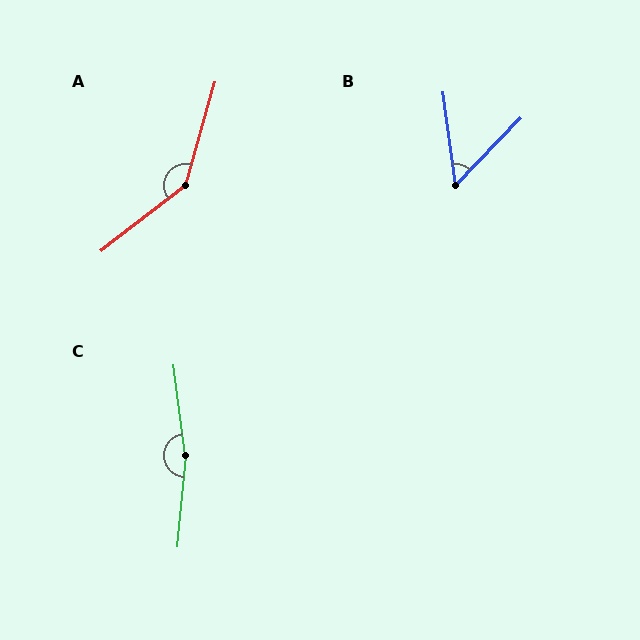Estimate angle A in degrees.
Approximately 144 degrees.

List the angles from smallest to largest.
B (51°), A (144°), C (167°).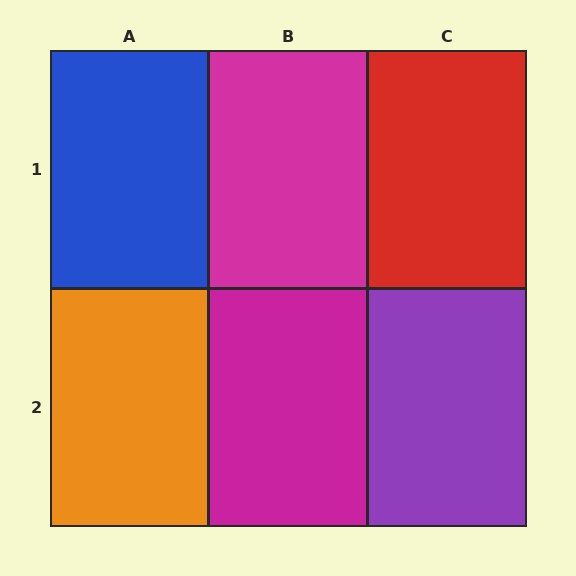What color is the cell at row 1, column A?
Blue.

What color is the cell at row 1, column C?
Red.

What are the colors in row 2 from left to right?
Orange, magenta, purple.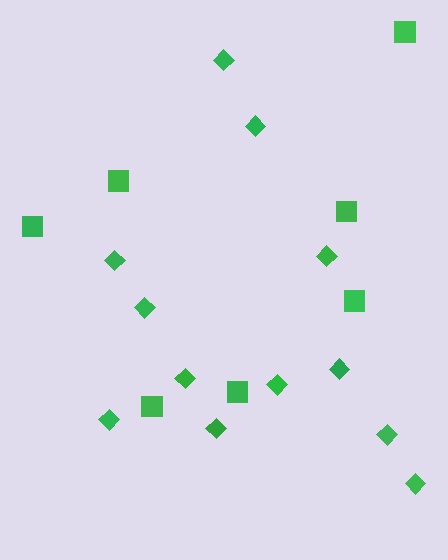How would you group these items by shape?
There are 2 groups: one group of diamonds (12) and one group of squares (7).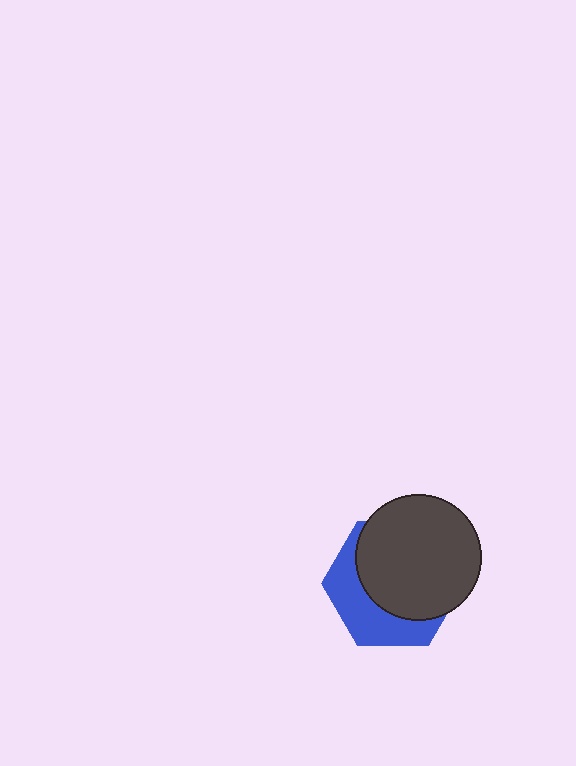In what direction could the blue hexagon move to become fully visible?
The blue hexagon could move toward the lower-left. That would shift it out from behind the dark gray circle entirely.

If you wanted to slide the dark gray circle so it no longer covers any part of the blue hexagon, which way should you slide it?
Slide it toward the upper-right — that is the most direct way to separate the two shapes.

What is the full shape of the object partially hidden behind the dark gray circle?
The partially hidden object is a blue hexagon.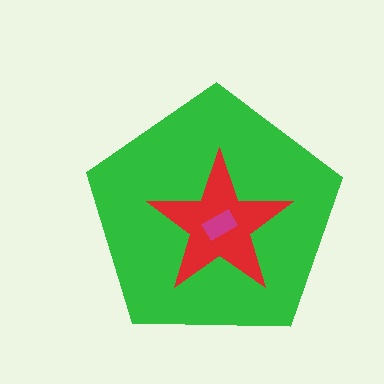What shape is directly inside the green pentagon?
The red star.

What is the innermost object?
The magenta rectangle.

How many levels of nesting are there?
3.